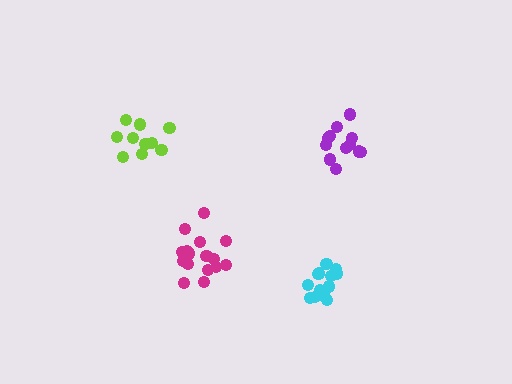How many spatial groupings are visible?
There are 4 spatial groupings.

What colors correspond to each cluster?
The clusters are colored: purple, cyan, lime, magenta.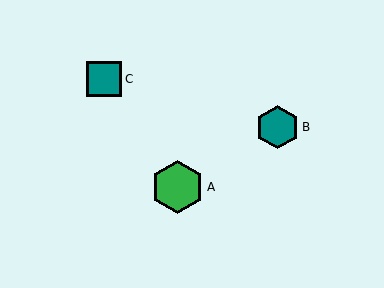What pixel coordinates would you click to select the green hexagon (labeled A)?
Click at (177, 187) to select the green hexagon A.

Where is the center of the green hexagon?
The center of the green hexagon is at (177, 187).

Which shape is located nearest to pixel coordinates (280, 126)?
The teal hexagon (labeled B) at (277, 127) is nearest to that location.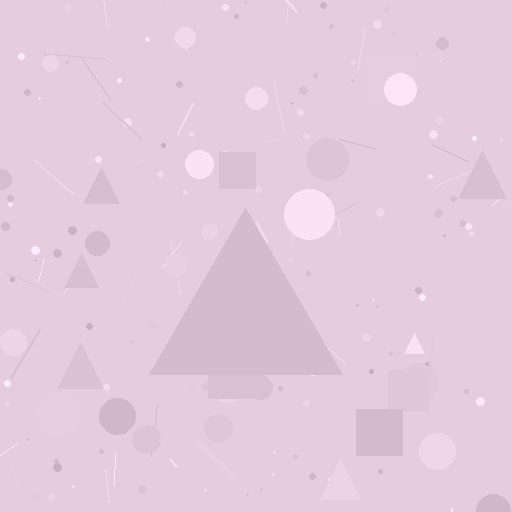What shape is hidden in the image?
A triangle is hidden in the image.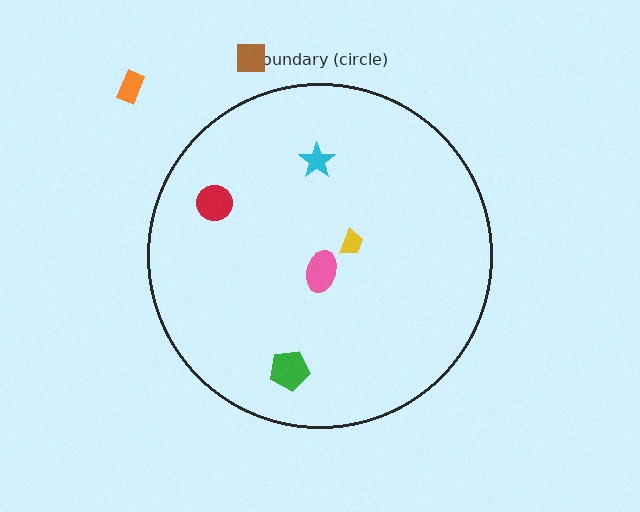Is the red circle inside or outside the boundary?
Inside.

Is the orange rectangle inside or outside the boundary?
Outside.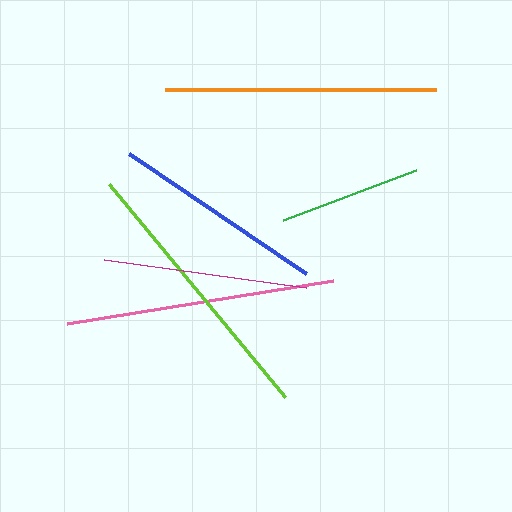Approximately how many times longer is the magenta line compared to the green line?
The magenta line is approximately 1.4 times the length of the green line.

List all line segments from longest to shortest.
From longest to shortest: lime, orange, pink, blue, magenta, green.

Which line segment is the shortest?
The green line is the shortest at approximately 143 pixels.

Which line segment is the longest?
The lime line is the longest at approximately 276 pixels.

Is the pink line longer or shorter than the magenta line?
The pink line is longer than the magenta line.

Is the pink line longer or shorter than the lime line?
The lime line is longer than the pink line.